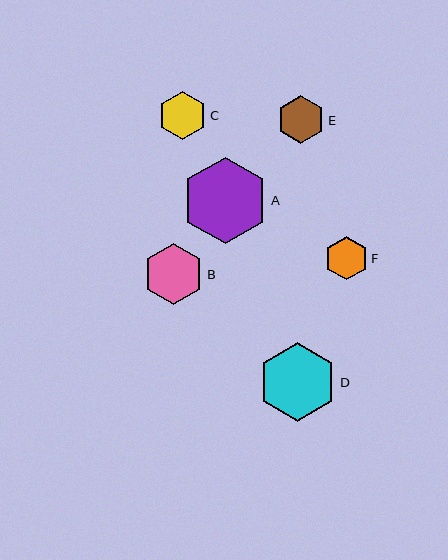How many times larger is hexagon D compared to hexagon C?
Hexagon D is approximately 1.6 times the size of hexagon C.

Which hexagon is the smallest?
Hexagon F is the smallest with a size of approximately 43 pixels.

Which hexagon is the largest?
Hexagon A is the largest with a size of approximately 87 pixels.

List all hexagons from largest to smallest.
From largest to smallest: A, D, B, C, E, F.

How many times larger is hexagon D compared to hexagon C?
Hexagon D is approximately 1.6 times the size of hexagon C.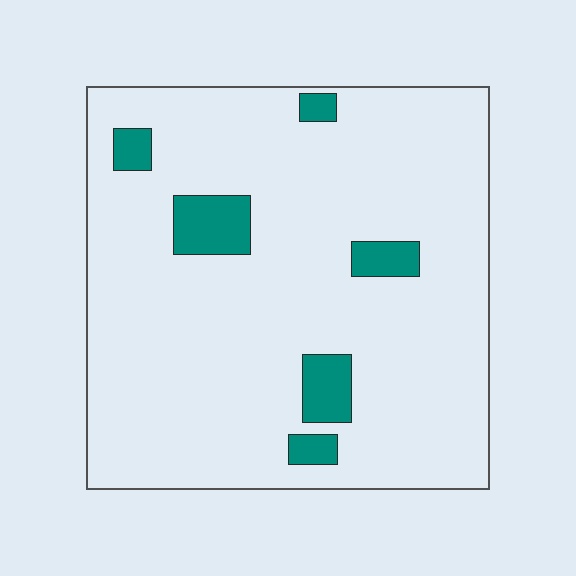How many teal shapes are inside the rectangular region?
6.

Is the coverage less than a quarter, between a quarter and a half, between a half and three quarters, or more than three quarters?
Less than a quarter.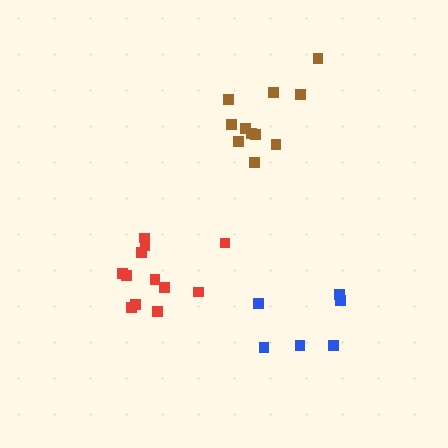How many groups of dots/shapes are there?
There are 3 groups.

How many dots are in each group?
Group 1: 6 dots, Group 2: 12 dots, Group 3: 11 dots (29 total).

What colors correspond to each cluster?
The clusters are colored: blue, red, brown.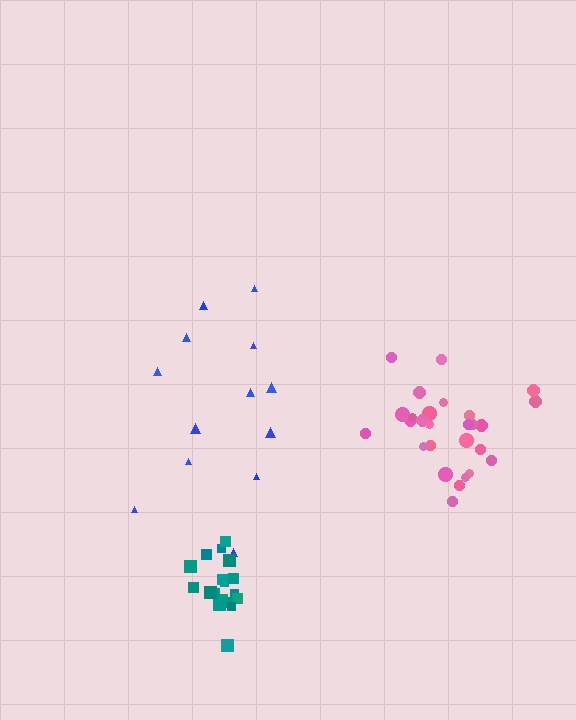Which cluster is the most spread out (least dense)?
Blue.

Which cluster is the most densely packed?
Teal.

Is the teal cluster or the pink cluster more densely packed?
Teal.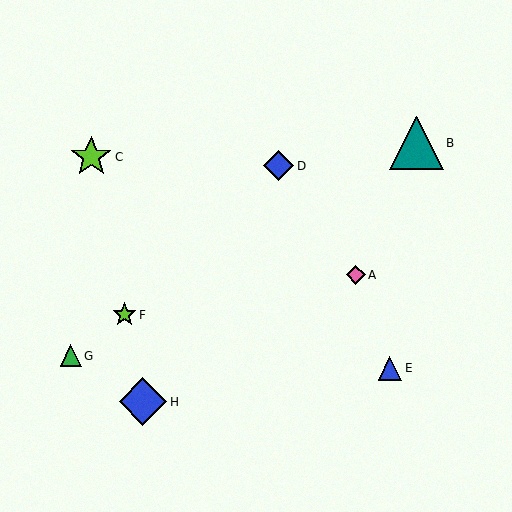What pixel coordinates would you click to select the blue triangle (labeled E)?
Click at (390, 368) to select the blue triangle E.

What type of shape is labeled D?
Shape D is a blue diamond.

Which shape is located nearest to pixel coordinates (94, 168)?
The lime star (labeled C) at (91, 157) is nearest to that location.